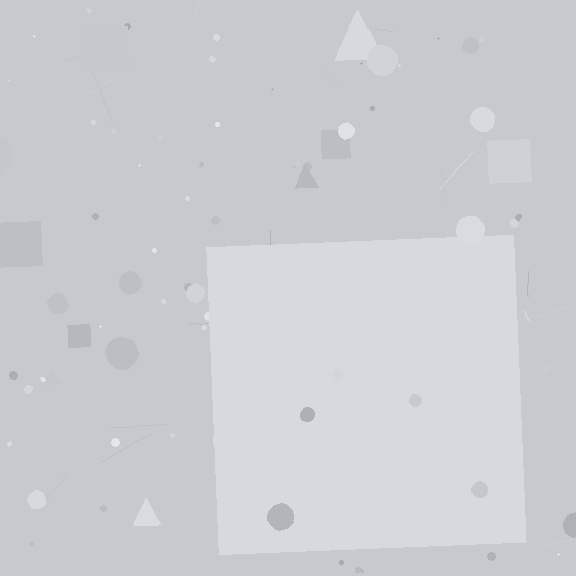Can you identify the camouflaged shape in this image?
The camouflaged shape is a square.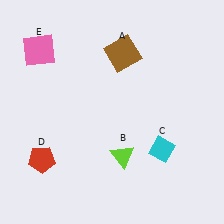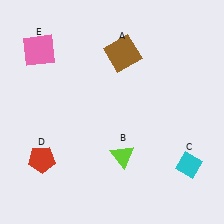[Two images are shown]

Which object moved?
The cyan diamond (C) moved right.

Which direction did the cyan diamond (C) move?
The cyan diamond (C) moved right.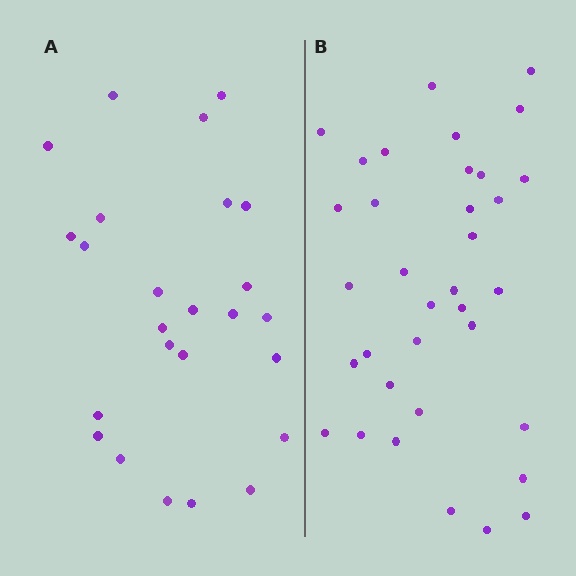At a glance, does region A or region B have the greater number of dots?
Region B (the right region) has more dots.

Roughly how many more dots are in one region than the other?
Region B has roughly 10 or so more dots than region A.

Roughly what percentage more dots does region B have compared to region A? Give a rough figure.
About 40% more.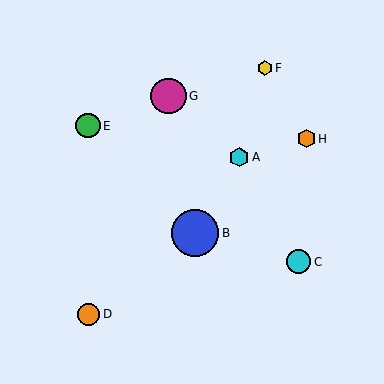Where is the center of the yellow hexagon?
The center of the yellow hexagon is at (265, 68).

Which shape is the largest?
The blue circle (labeled B) is the largest.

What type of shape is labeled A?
Shape A is a cyan hexagon.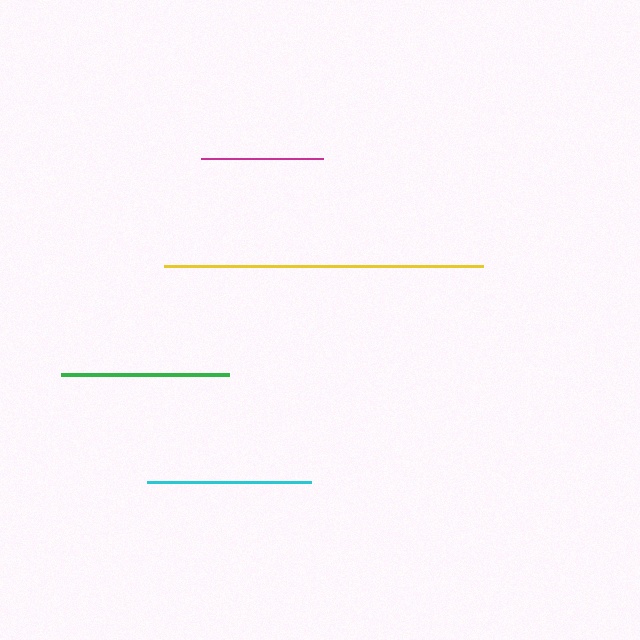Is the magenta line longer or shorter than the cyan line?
The cyan line is longer than the magenta line.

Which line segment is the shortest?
The magenta line is the shortest at approximately 122 pixels.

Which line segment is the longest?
The yellow line is the longest at approximately 319 pixels.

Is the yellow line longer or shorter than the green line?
The yellow line is longer than the green line.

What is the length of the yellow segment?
The yellow segment is approximately 319 pixels long.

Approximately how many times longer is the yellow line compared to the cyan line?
The yellow line is approximately 1.9 times the length of the cyan line.